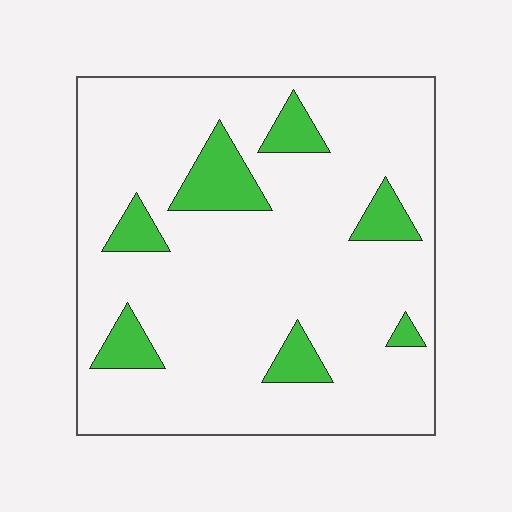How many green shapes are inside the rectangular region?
7.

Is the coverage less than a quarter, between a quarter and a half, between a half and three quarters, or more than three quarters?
Less than a quarter.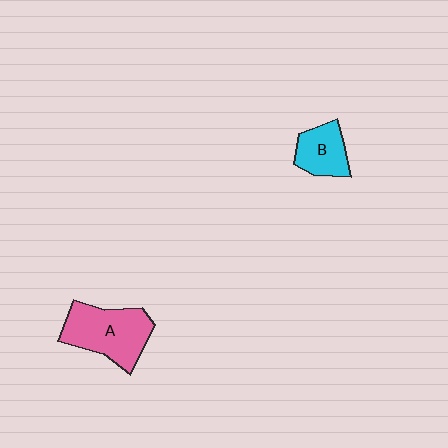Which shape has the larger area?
Shape A (pink).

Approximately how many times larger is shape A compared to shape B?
Approximately 1.8 times.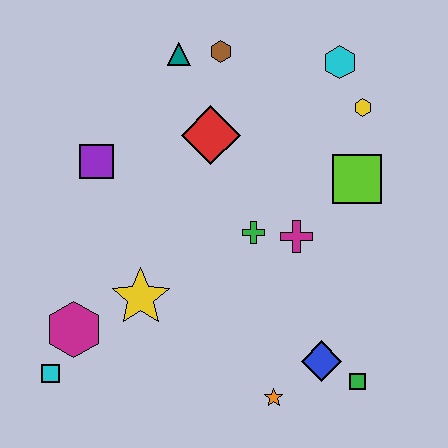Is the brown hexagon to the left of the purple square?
No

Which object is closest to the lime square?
The yellow hexagon is closest to the lime square.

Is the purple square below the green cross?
No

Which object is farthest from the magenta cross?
The cyan square is farthest from the magenta cross.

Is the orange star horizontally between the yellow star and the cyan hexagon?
Yes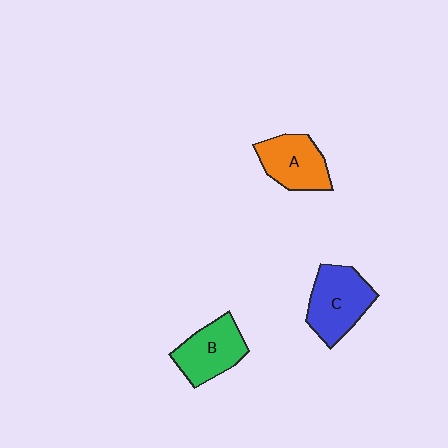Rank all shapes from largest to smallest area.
From largest to smallest: C (blue), B (green), A (orange).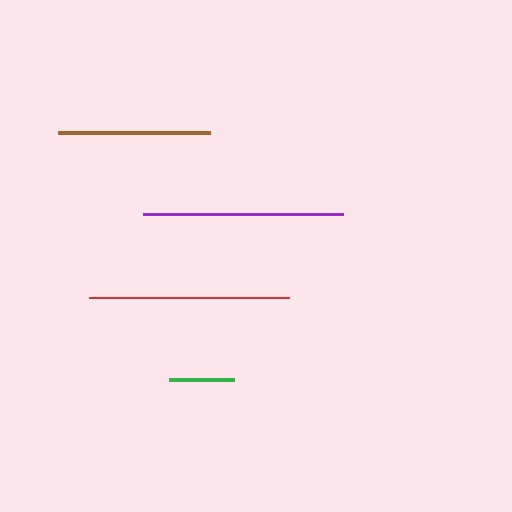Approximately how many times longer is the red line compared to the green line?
The red line is approximately 3.1 times the length of the green line.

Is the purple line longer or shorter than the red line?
The red line is longer than the purple line.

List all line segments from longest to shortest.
From longest to shortest: red, purple, brown, green.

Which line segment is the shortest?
The green line is the shortest at approximately 65 pixels.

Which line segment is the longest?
The red line is the longest at approximately 200 pixels.